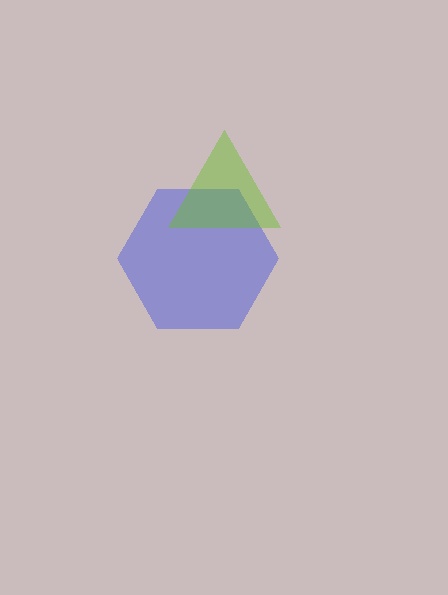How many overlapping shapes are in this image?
There are 2 overlapping shapes in the image.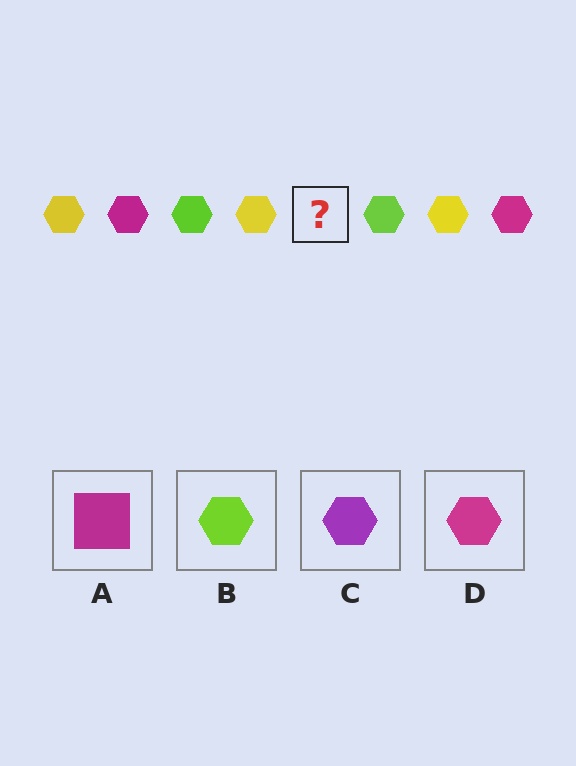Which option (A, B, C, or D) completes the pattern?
D.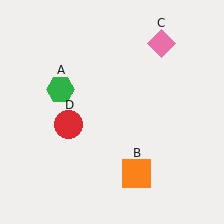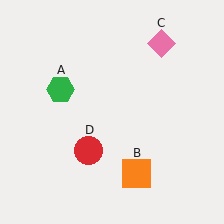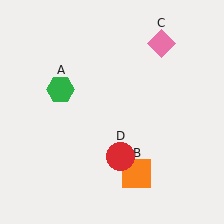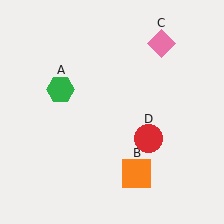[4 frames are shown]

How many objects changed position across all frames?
1 object changed position: red circle (object D).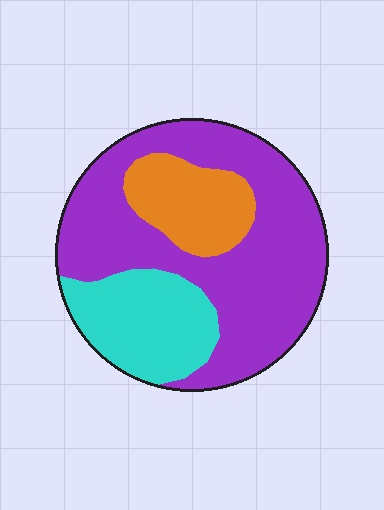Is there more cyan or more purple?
Purple.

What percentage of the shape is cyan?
Cyan takes up about one quarter (1/4) of the shape.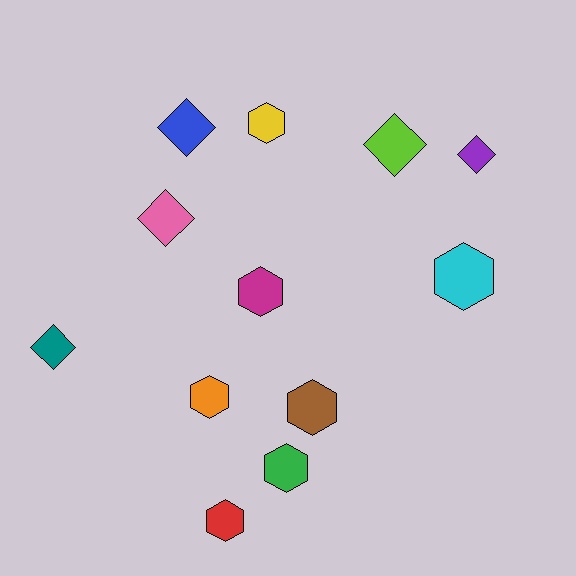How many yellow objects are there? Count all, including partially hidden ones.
There is 1 yellow object.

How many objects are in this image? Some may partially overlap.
There are 12 objects.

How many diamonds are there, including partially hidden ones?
There are 5 diamonds.